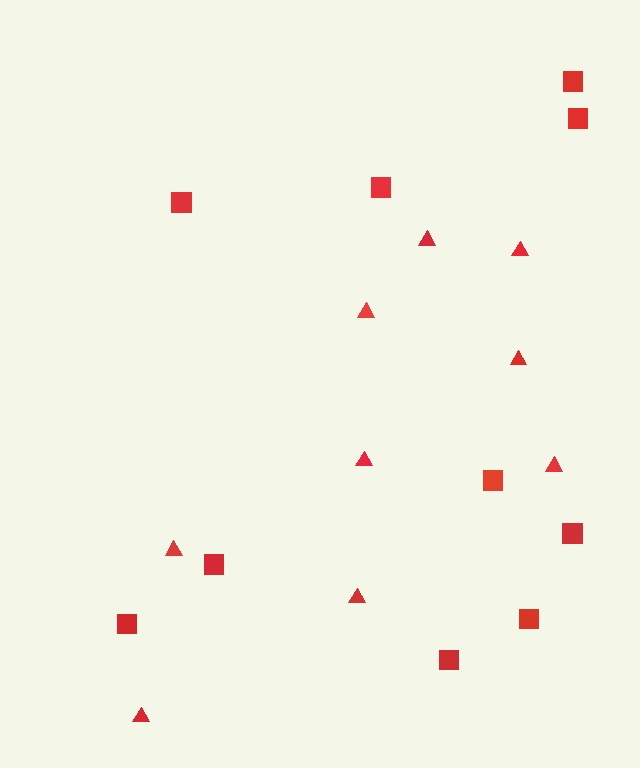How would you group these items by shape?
There are 2 groups: one group of squares (10) and one group of triangles (9).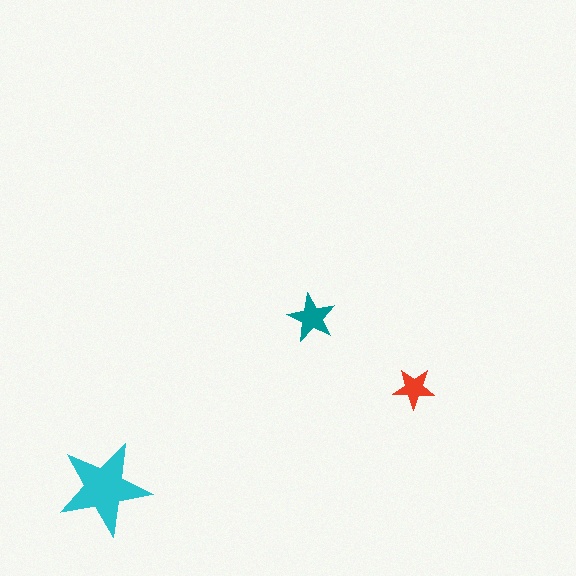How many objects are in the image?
There are 3 objects in the image.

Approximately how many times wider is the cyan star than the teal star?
About 2 times wider.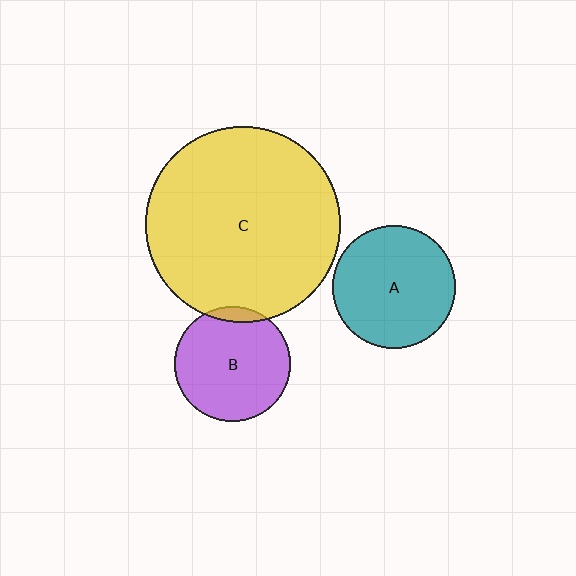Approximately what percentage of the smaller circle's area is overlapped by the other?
Approximately 5%.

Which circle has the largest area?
Circle C (yellow).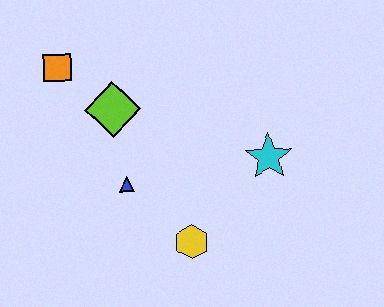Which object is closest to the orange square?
The lime diamond is closest to the orange square.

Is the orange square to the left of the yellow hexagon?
Yes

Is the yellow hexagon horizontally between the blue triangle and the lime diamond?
No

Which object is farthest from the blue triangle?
The cyan star is farthest from the blue triangle.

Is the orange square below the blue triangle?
No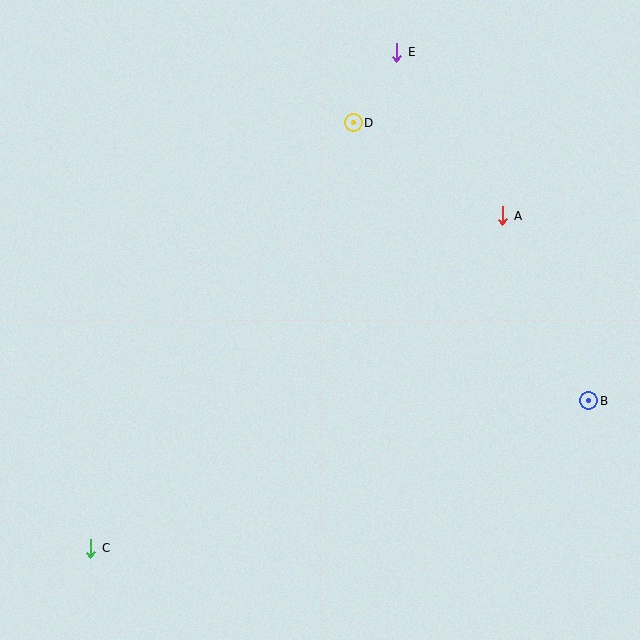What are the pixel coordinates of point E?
Point E is at (397, 52).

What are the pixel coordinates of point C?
Point C is at (91, 548).